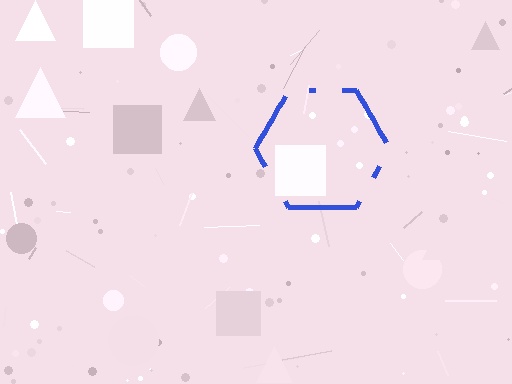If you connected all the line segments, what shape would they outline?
They would outline a hexagon.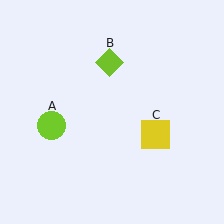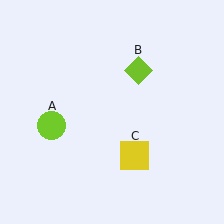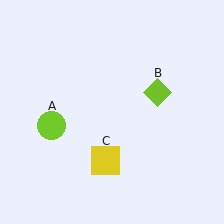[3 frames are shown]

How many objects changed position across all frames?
2 objects changed position: lime diamond (object B), yellow square (object C).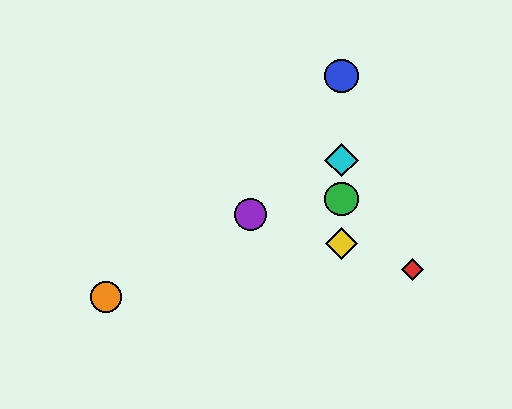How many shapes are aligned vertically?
4 shapes (the blue circle, the green circle, the yellow diamond, the cyan diamond) are aligned vertically.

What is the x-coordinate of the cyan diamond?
The cyan diamond is at x≈341.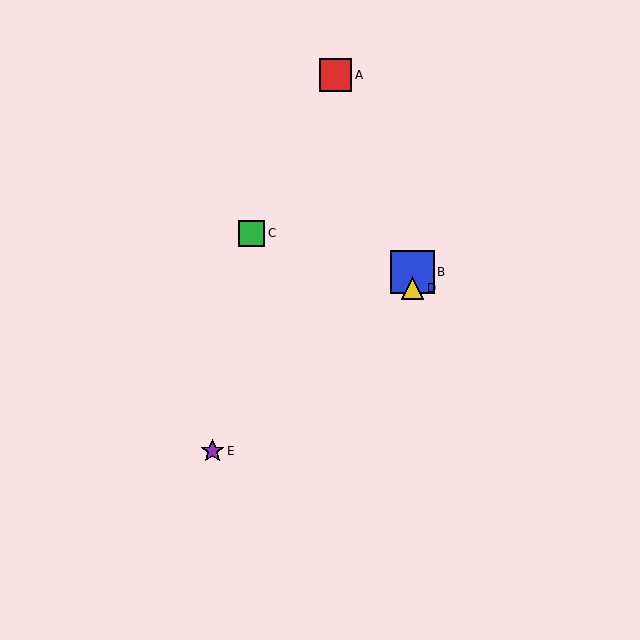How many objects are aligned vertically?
2 objects (B, D) are aligned vertically.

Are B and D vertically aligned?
Yes, both are at x≈413.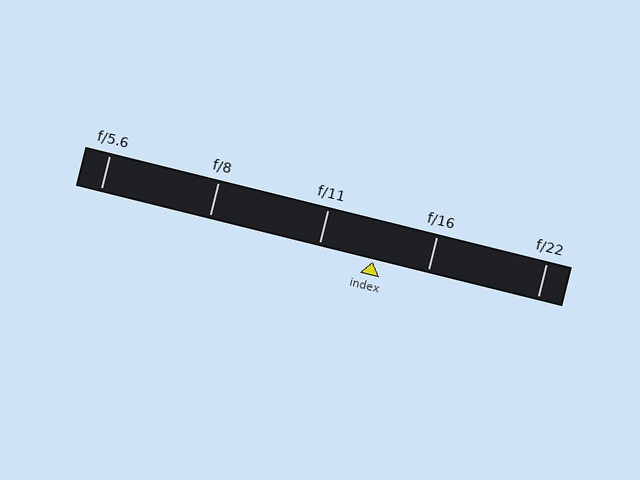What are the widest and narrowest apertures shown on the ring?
The widest aperture shown is f/5.6 and the narrowest is f/22.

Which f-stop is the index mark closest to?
The index mark is closest to f/16.